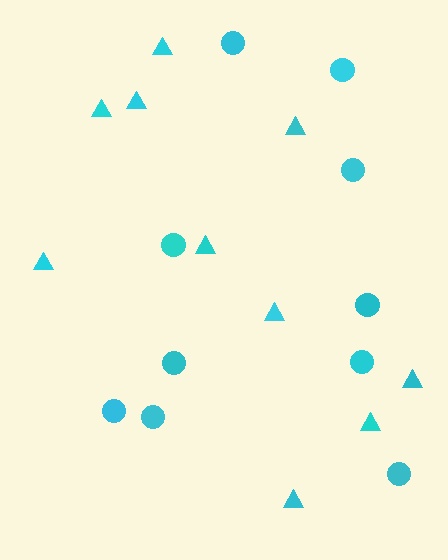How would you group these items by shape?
There are 2 groups: one group of triangles (10) and one group of circles (10).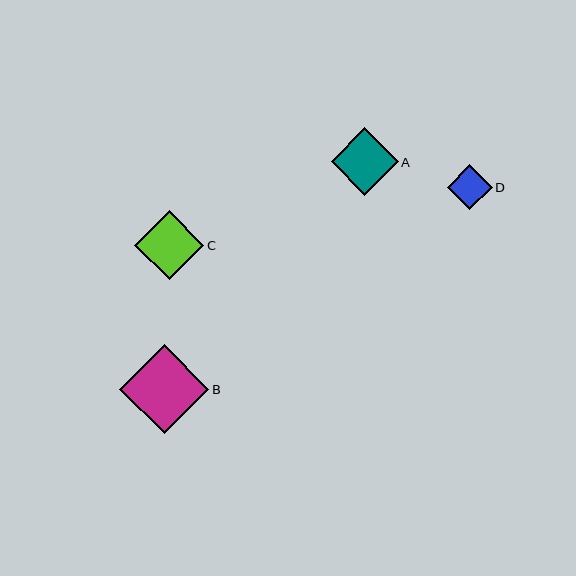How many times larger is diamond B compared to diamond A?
Diamond B is approximately 1.3 times the size of diamond A.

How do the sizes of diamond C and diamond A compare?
Diamond C and diamond A are approximately the same size.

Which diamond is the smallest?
Diamond D is the smallest with a size of approximately 45 pixels.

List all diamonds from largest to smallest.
From largest to smallest: B, C, A, D.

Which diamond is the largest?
Diamond B is the largest with a size of approximately 89 pixels.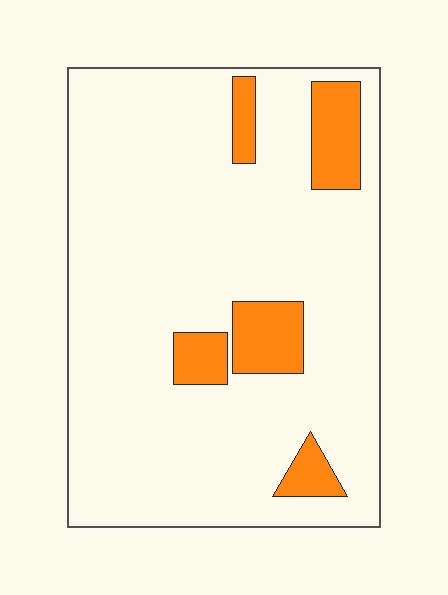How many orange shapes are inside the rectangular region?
5.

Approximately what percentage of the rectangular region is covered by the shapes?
Approximately 15%.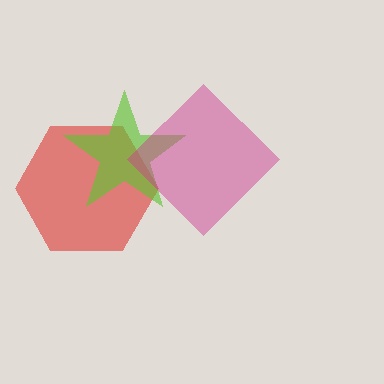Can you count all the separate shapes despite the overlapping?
Yes, there are 3 separate shapes.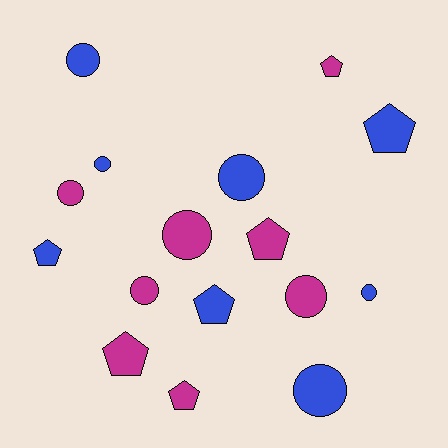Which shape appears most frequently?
Circle, with 9 objects.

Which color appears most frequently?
Magenta, with 8 objects.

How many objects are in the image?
There are 16 objects.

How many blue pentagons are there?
There are 3 blue pentagons.